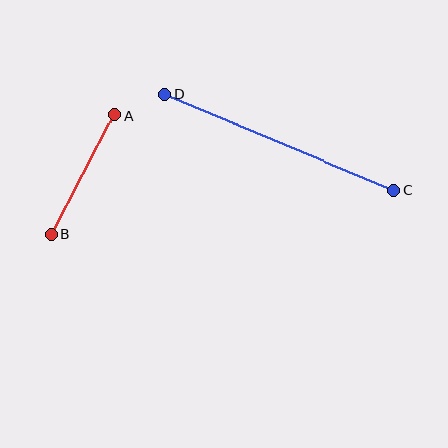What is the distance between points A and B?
The distance is approximately 135 pixels.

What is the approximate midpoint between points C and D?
The midpoint is at approximately (279, 142) pixels.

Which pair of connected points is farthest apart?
Points C and D are farthest apart.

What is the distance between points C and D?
The distance is approximately 249 pixels.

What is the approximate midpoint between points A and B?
The midpoint is at approximately (83, 175) pixels.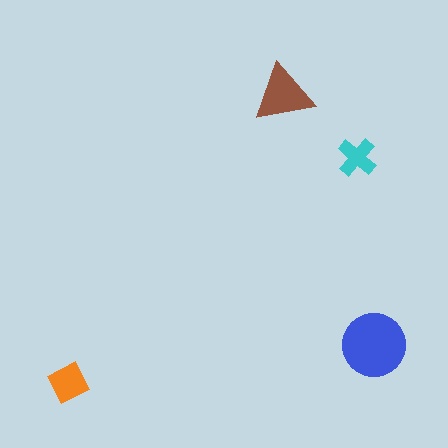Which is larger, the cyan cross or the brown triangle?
The brown triangle.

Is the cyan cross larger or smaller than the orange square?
Smaller.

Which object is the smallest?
The cyan cross.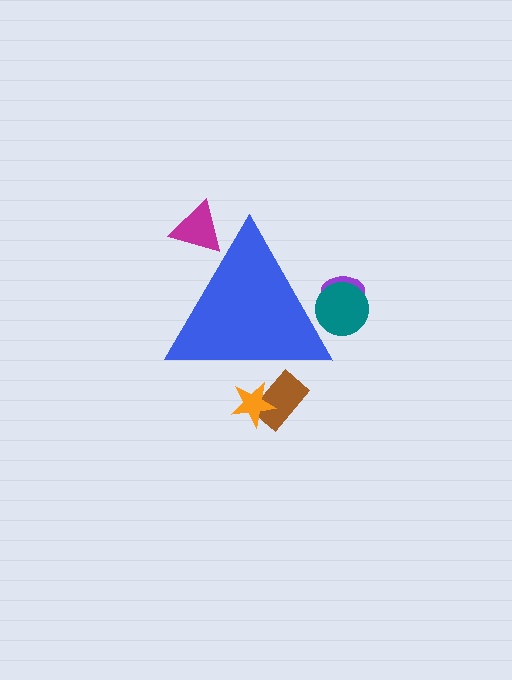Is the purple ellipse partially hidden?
Yes, the purple ellipse is partially hidden behind the blue triangle.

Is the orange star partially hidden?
Yes, the orange star is partially hidden behind the blue triangle.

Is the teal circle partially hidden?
Yes, the teal circle is partially hidden behind the blue triangle.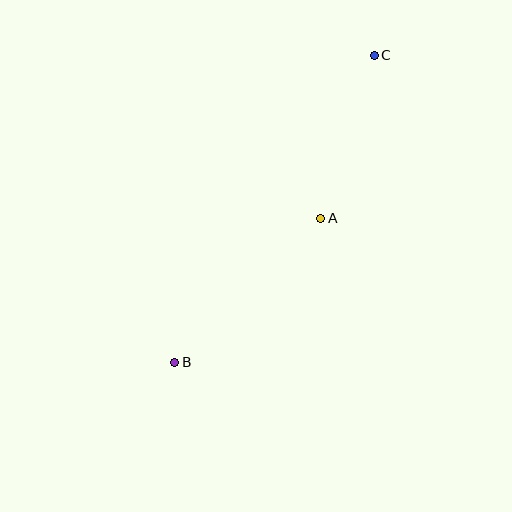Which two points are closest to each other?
Points A and C are closest to each other.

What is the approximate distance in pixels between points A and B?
The distance between A and B is approximately 205 pixels.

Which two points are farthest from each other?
Points B and C are farthest from each other.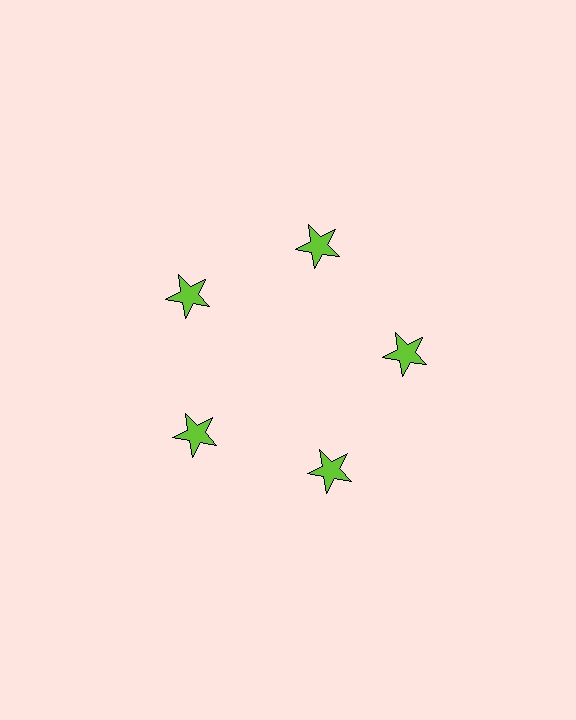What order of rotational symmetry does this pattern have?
This pattern has 5-fold rotational symmetry.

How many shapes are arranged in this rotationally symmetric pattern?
There are 5 shapes, arranged in 5 groups of 1.